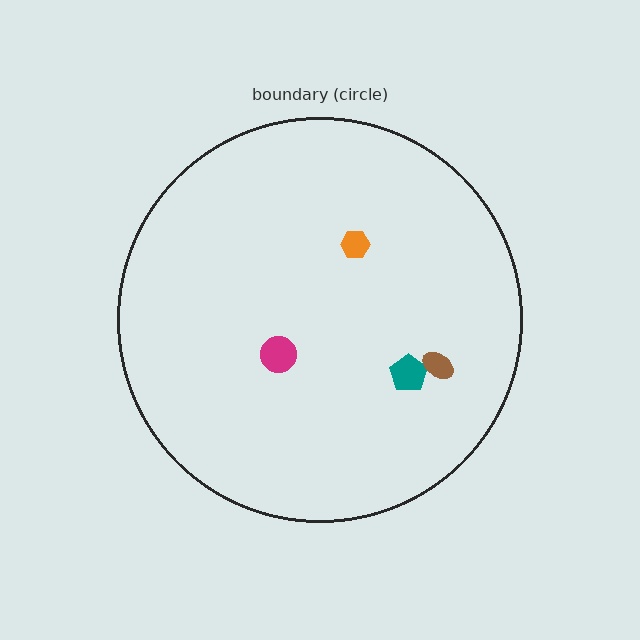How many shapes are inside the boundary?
4 inside, 0 outside.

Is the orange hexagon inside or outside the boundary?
Inside.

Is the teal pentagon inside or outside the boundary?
Inside.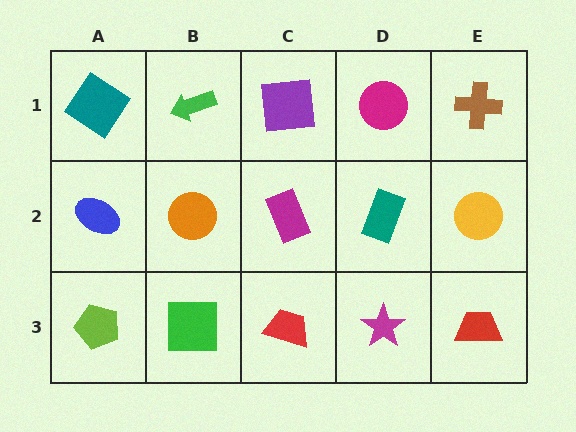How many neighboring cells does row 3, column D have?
3.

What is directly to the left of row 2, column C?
An orange circle.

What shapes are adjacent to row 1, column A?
A blue ellipse (row 2, column A), a green arrow (row 1, column B).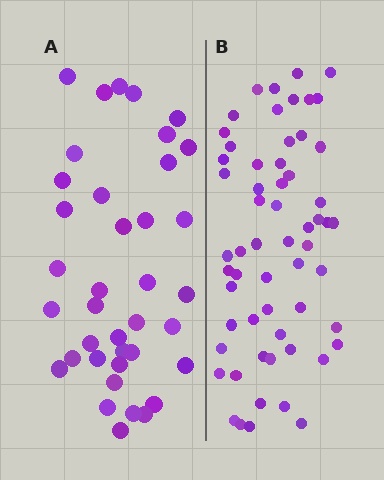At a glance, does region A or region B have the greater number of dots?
Region B (the right region) has more dots.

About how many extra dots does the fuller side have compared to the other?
Region B has approximately 20 more dots than region A.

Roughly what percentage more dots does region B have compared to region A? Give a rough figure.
About 55% more.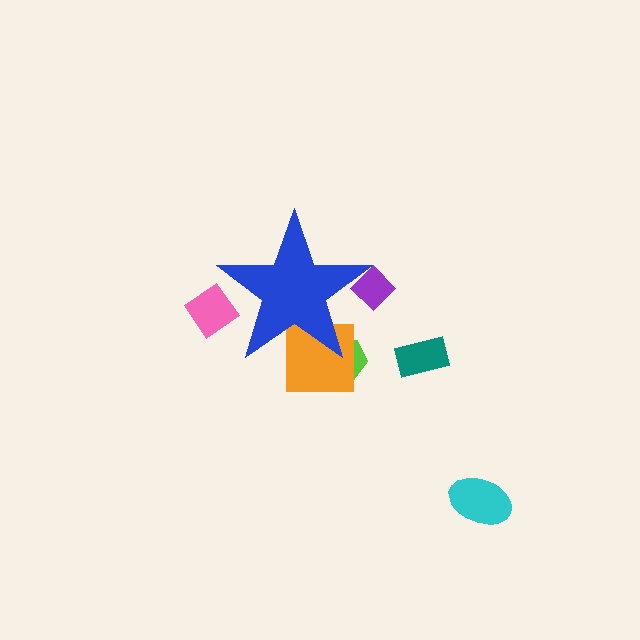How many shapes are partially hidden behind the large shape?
4 shapes are partially hidden.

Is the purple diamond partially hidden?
Yes, the purple diamond is partially hidden behind the blue star.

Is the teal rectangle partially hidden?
No, the teal rectangle is fully visible.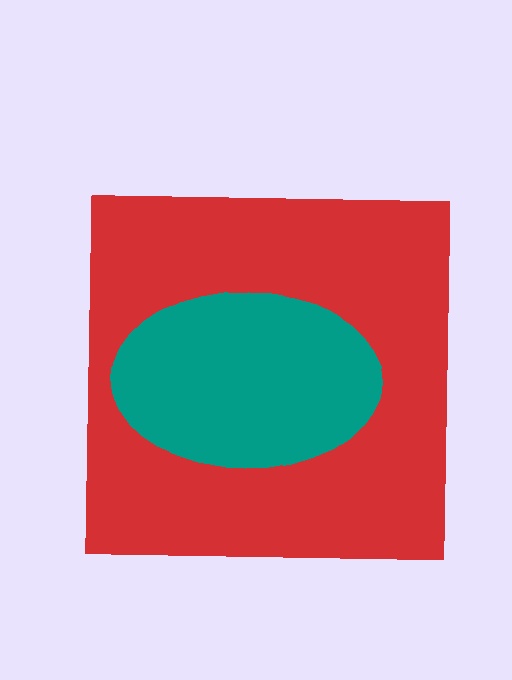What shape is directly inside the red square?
The teal ellipse.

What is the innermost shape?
The teal ellipse.